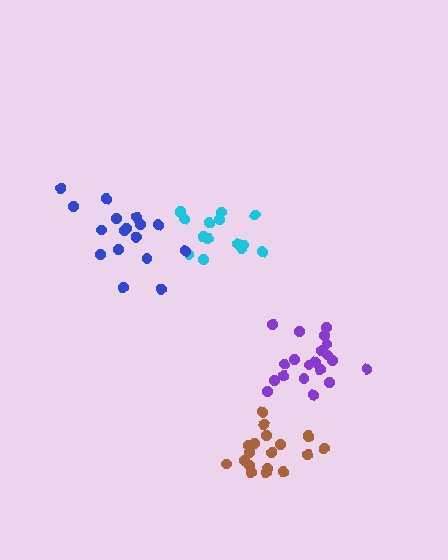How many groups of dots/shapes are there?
There are 4 groups.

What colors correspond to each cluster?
The clusters are colored: cyan, blue, purple, brown.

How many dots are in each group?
Group 1: 15 dots, Group 2: 17 dots, Group 3: 20 dots, Group 4: 19 dots (71 total).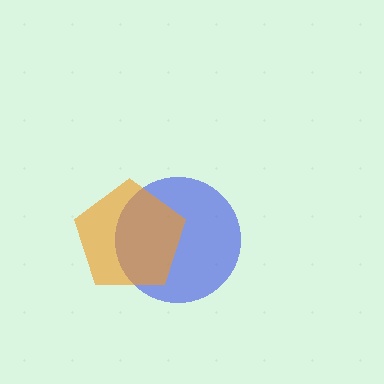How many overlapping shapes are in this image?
There are 2 overlapping shapes in the image.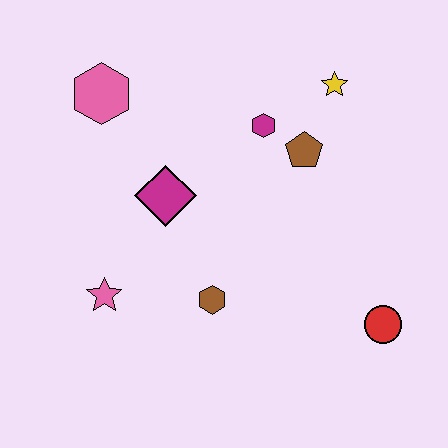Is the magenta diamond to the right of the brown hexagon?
No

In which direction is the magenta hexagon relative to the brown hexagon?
The magenta hexagon is above the brown hexagon.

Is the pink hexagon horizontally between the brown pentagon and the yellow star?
No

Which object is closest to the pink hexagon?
The magenta diamond is closest to the pink hexagon.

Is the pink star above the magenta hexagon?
No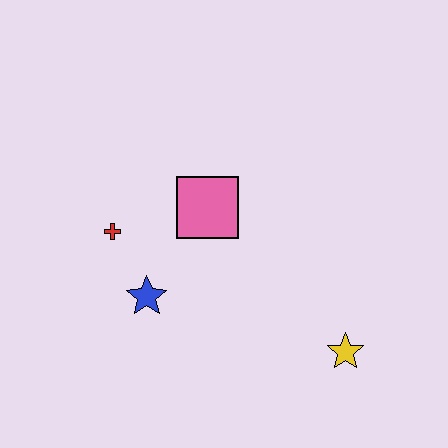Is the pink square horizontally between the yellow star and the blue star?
Yes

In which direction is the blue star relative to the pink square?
The blue star is below the pink square.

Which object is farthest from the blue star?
The yellow star is farthest from the blue star.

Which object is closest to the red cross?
The blue star is closest to the red cross.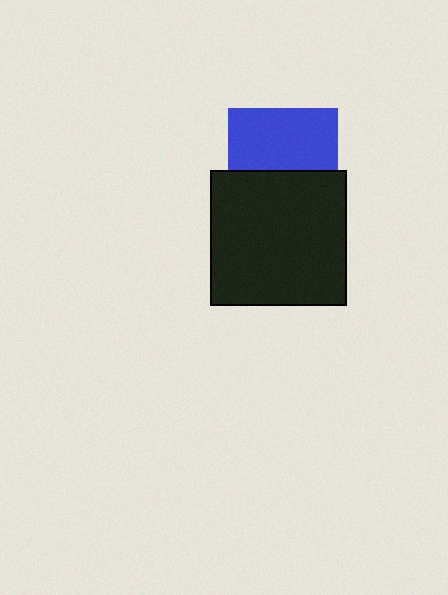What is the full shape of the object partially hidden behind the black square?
The partially hidden object is a blue square.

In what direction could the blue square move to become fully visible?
The blue square could move up. That would shift it out from behind the black square entirely.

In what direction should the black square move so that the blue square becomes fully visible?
The black square should move down. That is the shortest direction to clear the overlap and leave the blue square fully visible.